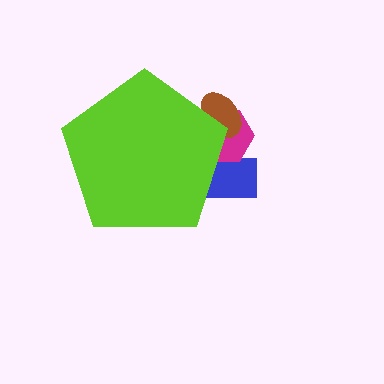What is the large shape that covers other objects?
A lime pentagon.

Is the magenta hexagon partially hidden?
Yes, the magenta hexagon is partially hidden behind the lime pentagon.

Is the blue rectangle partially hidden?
Yes, the blue rectangle is partially hidden behind the lime pentagon.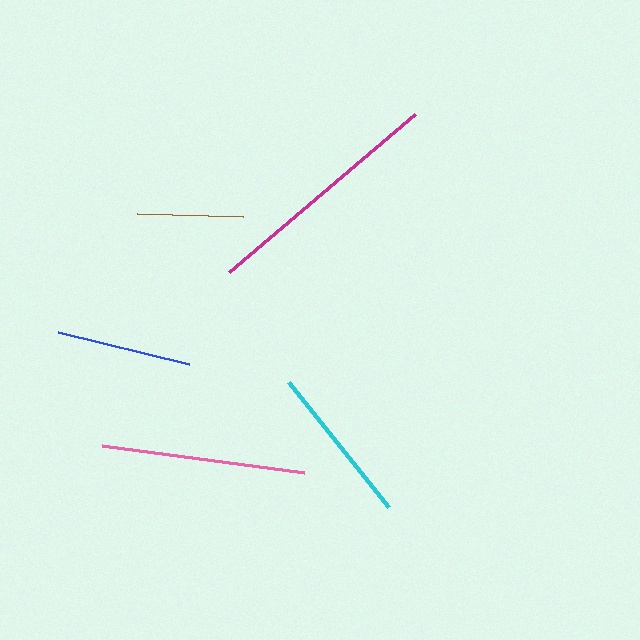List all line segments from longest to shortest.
From longest to shortest: magenta, pink, cyan, blue, brown.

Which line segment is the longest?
The magenta line is the longest at approximately 245 pixels.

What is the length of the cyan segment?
The cyan segment is approximately 160 pixels long.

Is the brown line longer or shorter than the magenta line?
The magenta line is longer than the brown line.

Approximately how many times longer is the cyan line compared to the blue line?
The cyan line is approximately 1.2 times the length of the blue line.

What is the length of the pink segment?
The pink segment is approximately 204 pixels long.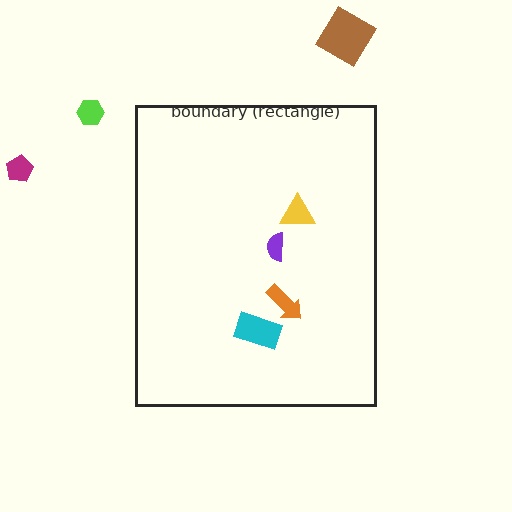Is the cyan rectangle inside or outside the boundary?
Inside.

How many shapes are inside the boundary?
4 inside, 3 outside.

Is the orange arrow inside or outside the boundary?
Inside.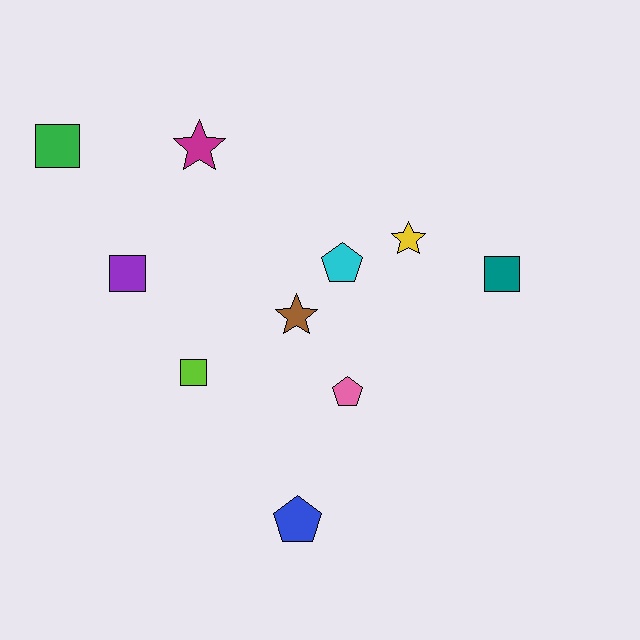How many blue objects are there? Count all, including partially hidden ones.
There is 1 blue object.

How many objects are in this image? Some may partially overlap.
There are 10 objects.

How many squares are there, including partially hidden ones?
There are 4 squares.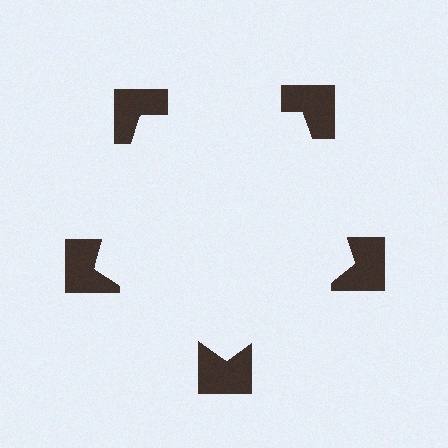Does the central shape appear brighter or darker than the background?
It typically appears slightly brighter than the background, even though no actual brightness change is drawn.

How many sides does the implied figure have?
5 sides.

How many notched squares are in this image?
There are 5 — one at each vertex of the illusory pentagon.